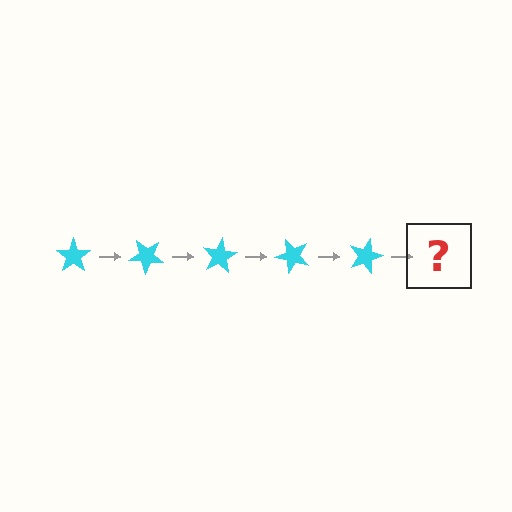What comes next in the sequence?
The next element should be a cyan star rotated 200 degrees.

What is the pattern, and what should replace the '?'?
The pattern is that the star rotates 40 degrees each step. The '?' should be a cyan star rotated 200 degrees.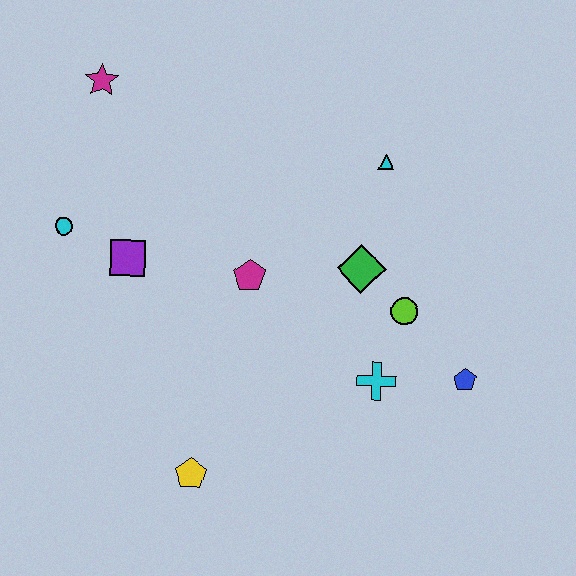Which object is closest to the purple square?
The cyan circle is closest to the purple square.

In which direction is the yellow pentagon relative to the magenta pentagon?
The yellow pentagon is below the magenta pentagon.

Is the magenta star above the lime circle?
Yes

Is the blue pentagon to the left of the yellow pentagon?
No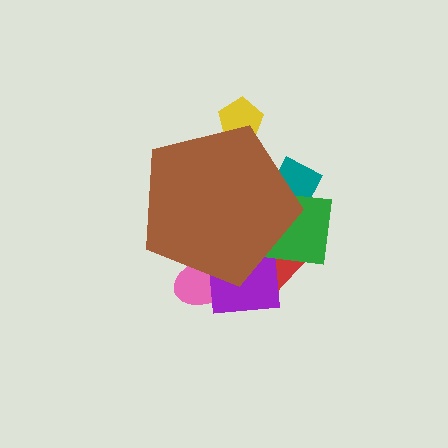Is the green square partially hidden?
Yes, the green square is partially hidden behind the brown pentagon.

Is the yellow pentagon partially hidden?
Yes, the yellow pentagon is partially hidden behind the brown pentagon.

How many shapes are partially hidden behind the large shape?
6 shapes are partially hidden.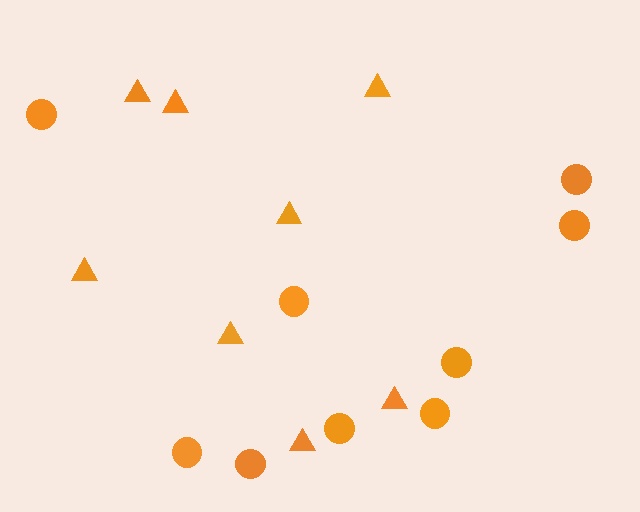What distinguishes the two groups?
There are 2 groups: one group of circles (9) and one group of triangles (8).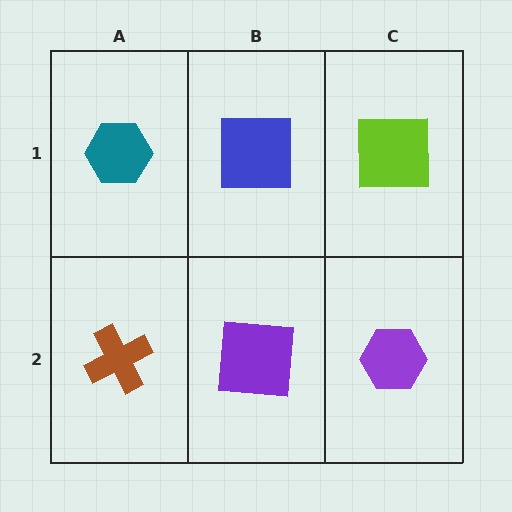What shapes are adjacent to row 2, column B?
A blue square (row 1, column B), a brown cross (row 2, column A), a purple hexagon (row 2, column C).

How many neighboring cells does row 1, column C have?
2.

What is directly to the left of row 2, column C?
A purple square.